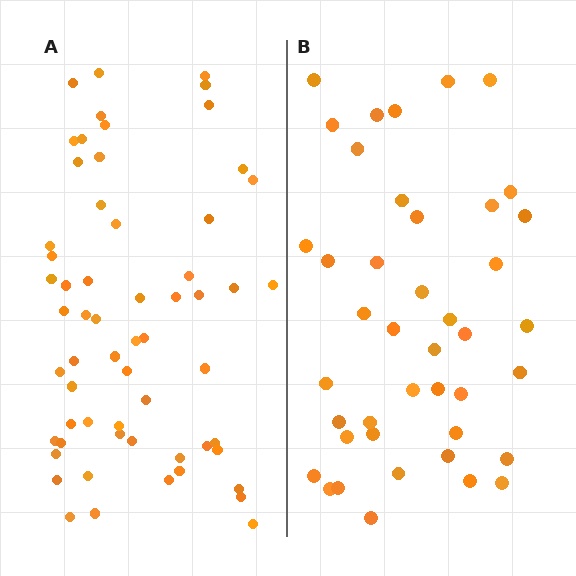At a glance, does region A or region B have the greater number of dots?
Region A (the left region) has more dots.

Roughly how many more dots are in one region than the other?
Region A has approximately 20 more dots than region B.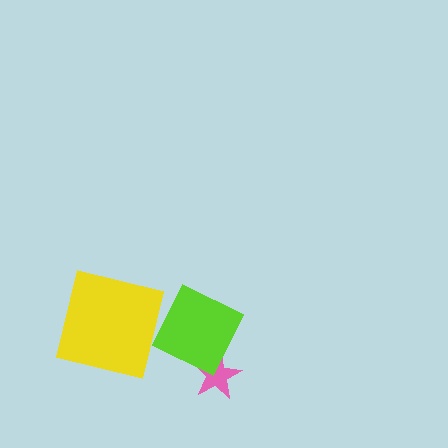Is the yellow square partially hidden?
No, no other shape covers it.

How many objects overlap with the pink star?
1 object overlaps with the pink star.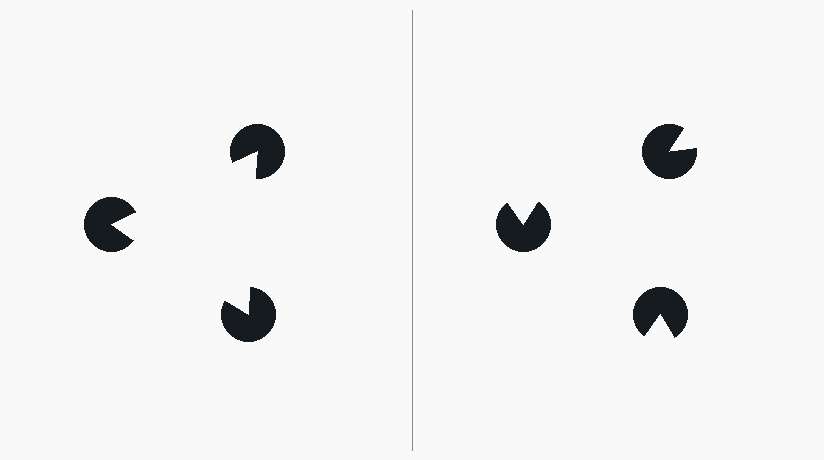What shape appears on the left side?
An illusory triangle.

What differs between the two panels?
The pac-man discs are positioned identically on both sides; only the wedge orientations differ. On the left they align to a triangle; on the right they are misaligned.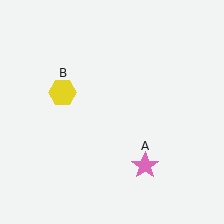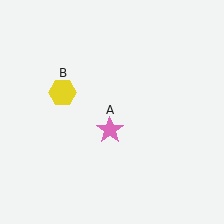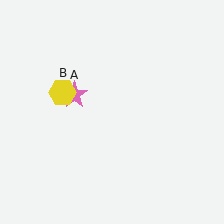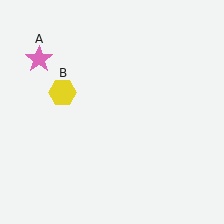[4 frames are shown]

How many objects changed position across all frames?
1 object changed position: pink star (object A).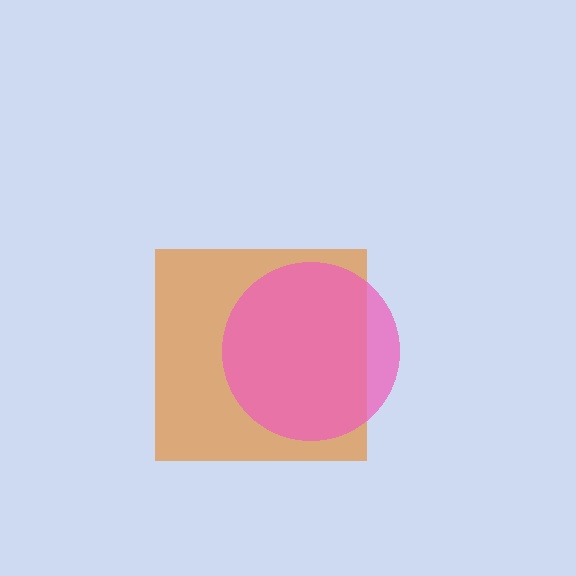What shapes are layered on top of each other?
The layered shapes are: an orange square, a pink circle.